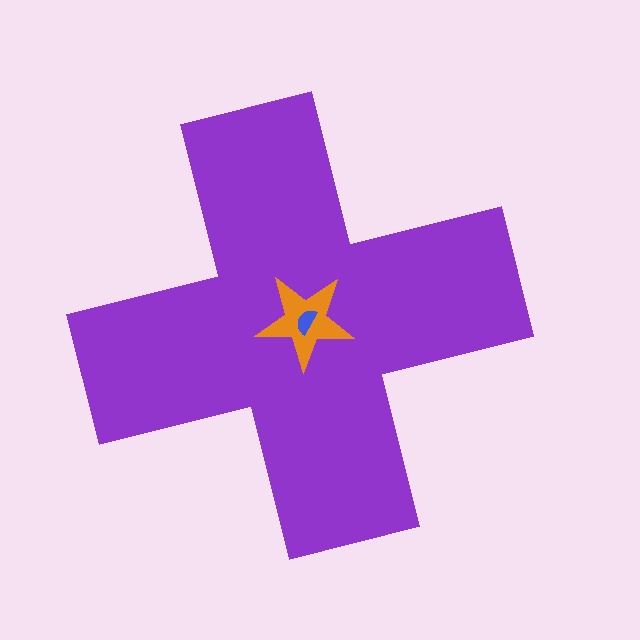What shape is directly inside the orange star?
The blue semicircle.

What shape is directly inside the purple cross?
The orange star.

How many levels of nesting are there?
3.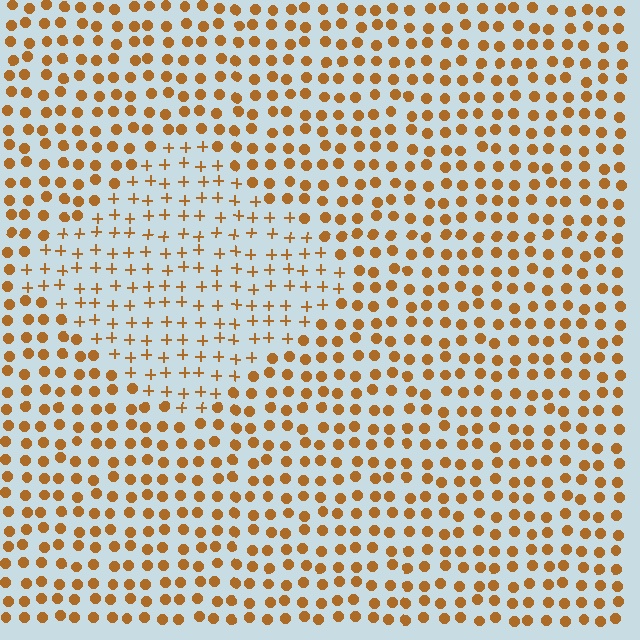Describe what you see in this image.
The image is filled with small brown elements arranged in a uniform grid. A diamond-shaped region contains plus signs, while the surrounding area contains circles. The boundary is defined purely by the change in element shape.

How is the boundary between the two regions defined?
The boundary is defined by a change in element shape: plus signs inside vs. circles outside. All elements share the same color and spacing.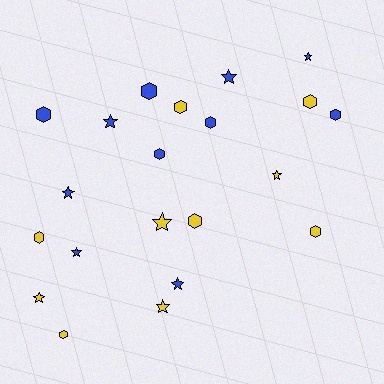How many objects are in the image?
There are 21 objects.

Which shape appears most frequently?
Hexagon, with 11 objects.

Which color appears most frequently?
Blue, with 11 objects.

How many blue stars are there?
There are 6 blue stars.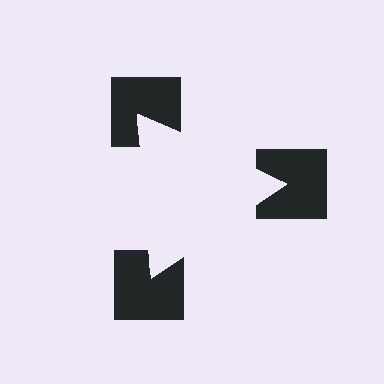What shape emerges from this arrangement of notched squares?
An illusory triangle — its edges are inferred from the aligned wedge cuts in the notched squares, not physically drawn.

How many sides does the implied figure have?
3 sides.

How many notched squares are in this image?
There are 3 — one at each vertex of the illusory triangle.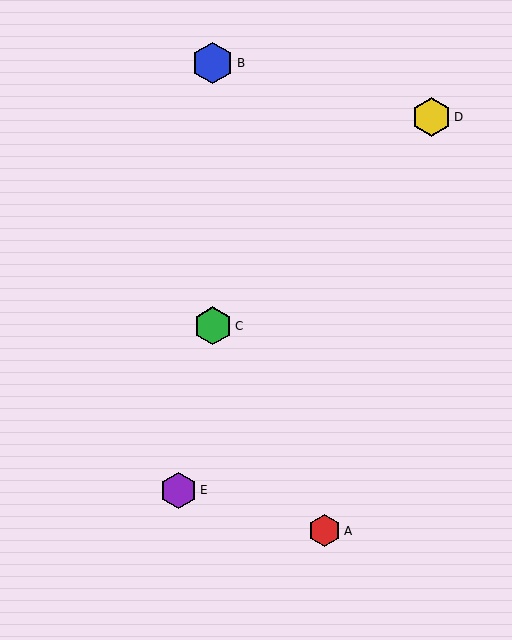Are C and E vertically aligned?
No, C is at x≈213 and E is at x≈178.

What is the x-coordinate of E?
Object E is at x≈178.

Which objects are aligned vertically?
Objects B, C are aligned vertically.